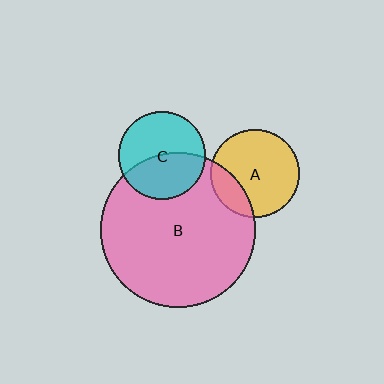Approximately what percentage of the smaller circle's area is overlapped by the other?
Approximately 20%.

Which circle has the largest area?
Circle B (pink).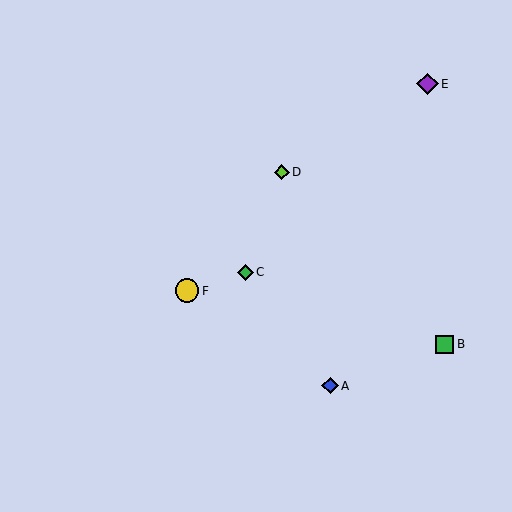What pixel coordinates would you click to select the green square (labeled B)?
Click at (445, 344) to select the green square B.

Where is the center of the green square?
The center of the green square is at (445, 344).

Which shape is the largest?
The yellow circle (labeled F) is the largest.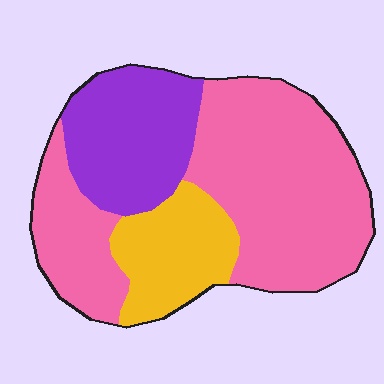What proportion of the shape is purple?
Purple takes up about one quarter (1/4) of the shape.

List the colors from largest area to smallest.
From largest to smallest: pink, purple, yellow.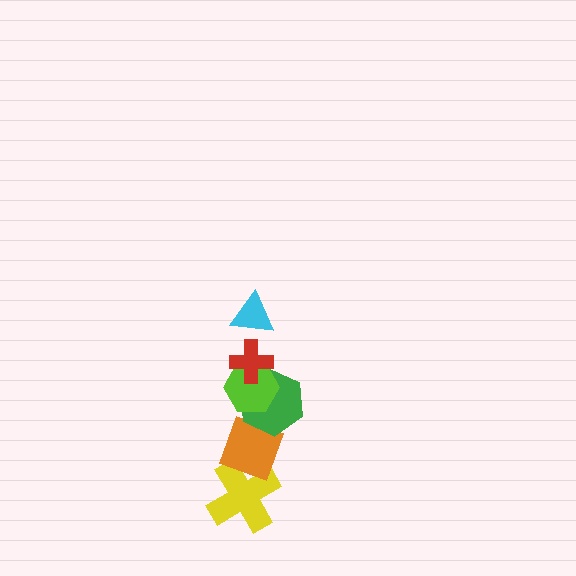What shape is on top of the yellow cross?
The orange diamond is on top of the yellow cross.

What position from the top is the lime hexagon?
The lime hexagon is 3rd from the top.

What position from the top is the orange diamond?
The orange diamond is 5th from the top.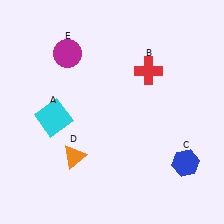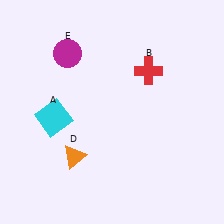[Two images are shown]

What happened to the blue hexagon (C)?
The blue hexagon (C) was removed in Image 2. It was in the bottom-right area of Image 1.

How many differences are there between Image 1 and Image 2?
There is 1 difference between the two images.